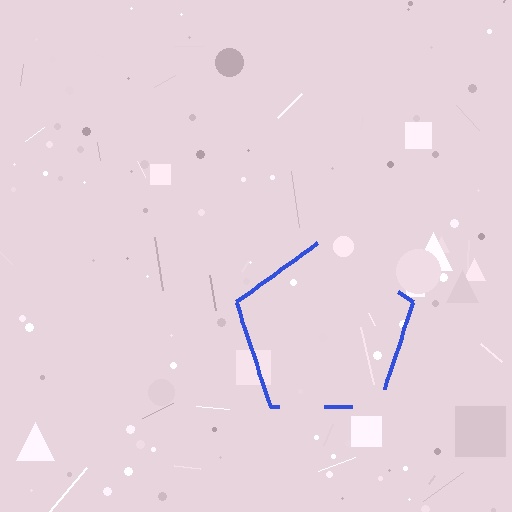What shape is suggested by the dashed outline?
The dashed outline suggests a pentagon.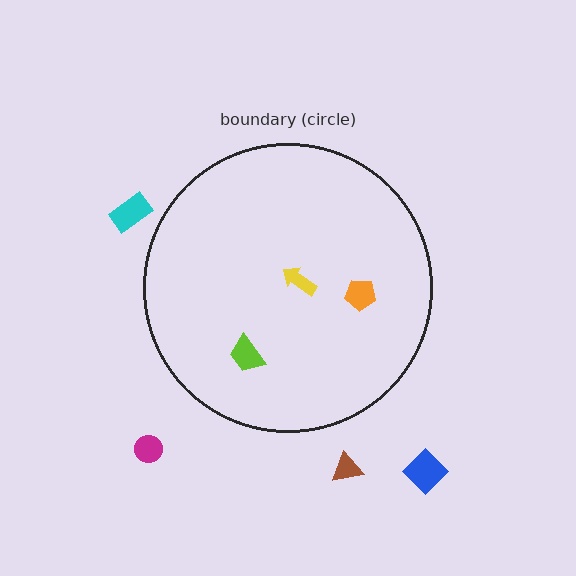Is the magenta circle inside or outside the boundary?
Outside.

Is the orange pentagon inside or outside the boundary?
Inside.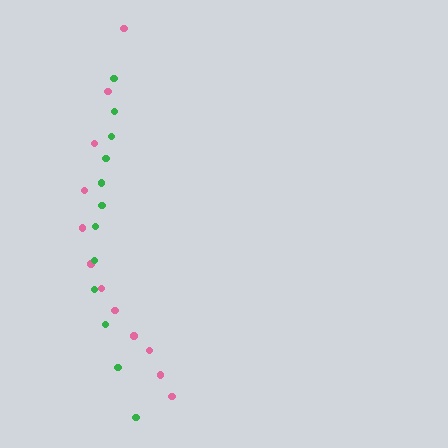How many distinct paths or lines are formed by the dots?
There are 2 distinct paths.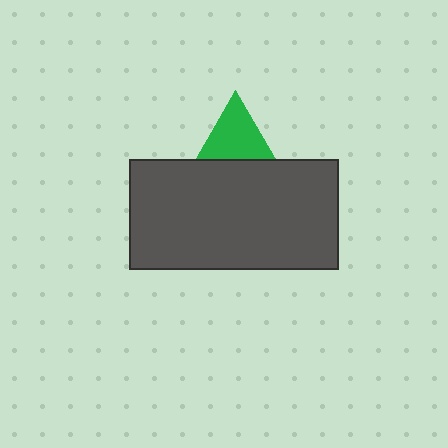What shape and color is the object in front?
The object in front is a dark gray rectangle.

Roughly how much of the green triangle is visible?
About half of it is visible (roughly 51%).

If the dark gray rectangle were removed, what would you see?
You would see the complete green triangle.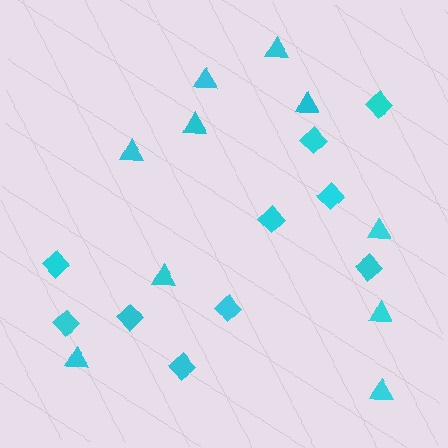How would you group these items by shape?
There are 2 groups: one group of diamonds (10) and one group of triangles (10).